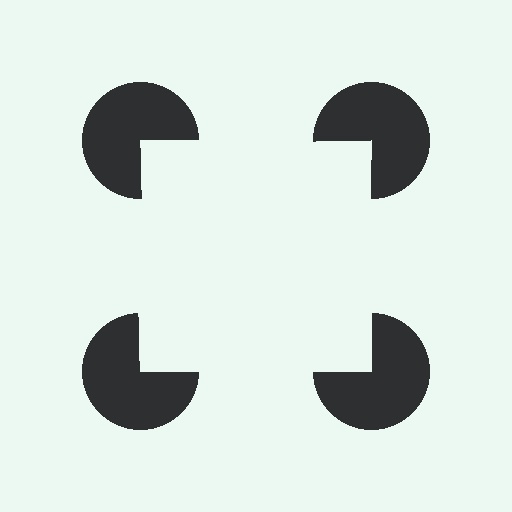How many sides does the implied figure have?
4 sides.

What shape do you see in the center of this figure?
An illusory square — its edges are inferred from the aligned wedge cuts in the pac-man discs, not physically drawn.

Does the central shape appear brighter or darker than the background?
It typically appears slightly brighter than the background, even though no actual brightness change is drawn.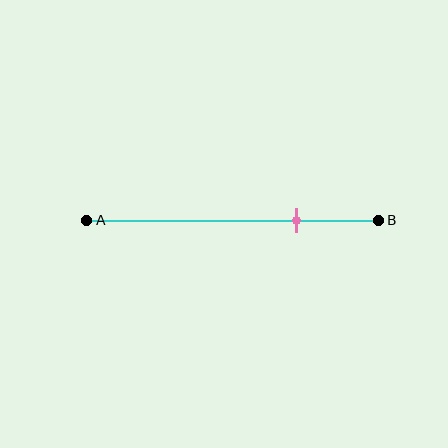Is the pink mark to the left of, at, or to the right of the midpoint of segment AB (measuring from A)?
The pink mark is to the right of the midpoint of segment AB.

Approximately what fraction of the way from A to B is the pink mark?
The pink mark is approximately 70% of the way from A to B.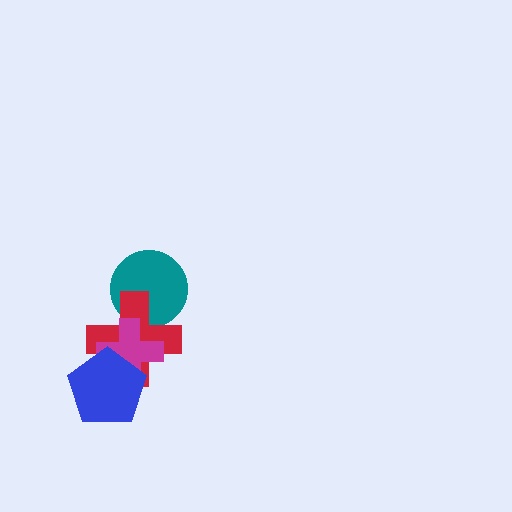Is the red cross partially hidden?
Yes, it is partially covered by another shape.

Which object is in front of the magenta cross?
The blue pentagon is in front of the magenta cross.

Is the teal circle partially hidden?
Yes, it is partially covered by another shape.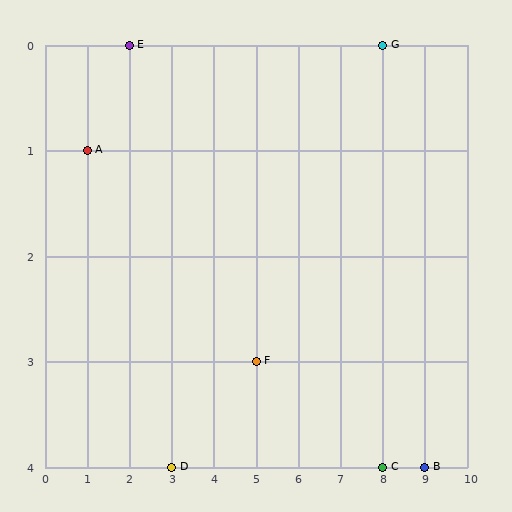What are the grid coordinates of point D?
Point D is at grid coordinates (3, 4).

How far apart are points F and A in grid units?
Points F and A are 4 columns and 2 rows apart (about 4.5 grid units diagonally).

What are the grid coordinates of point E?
Point E is at grid coordinates (2, 0).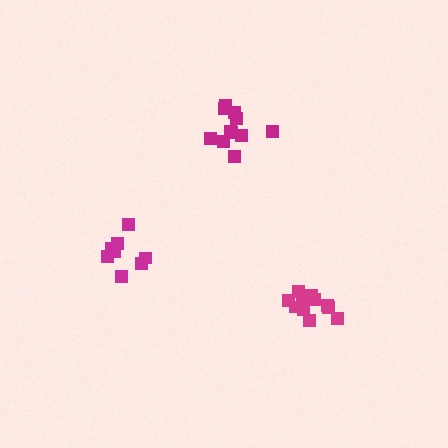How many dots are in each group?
Group 1: 11 dots, Group 2: 11 dots, Group 3: 8 dots (30 total).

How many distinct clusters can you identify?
There are 3 distinct clusters.